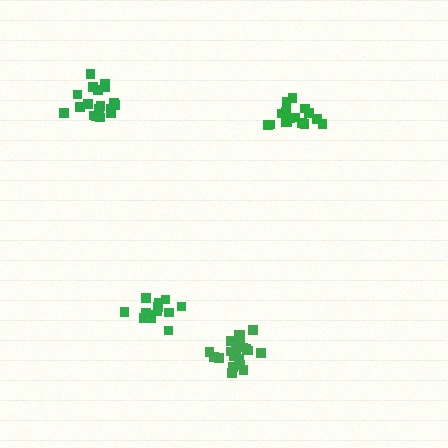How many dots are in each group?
Group 1: 15 dots, Group 2: 16 dots, Group 3: 18 dots, Group 4: 20 dots (69 total).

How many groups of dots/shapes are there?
There are 4 groups.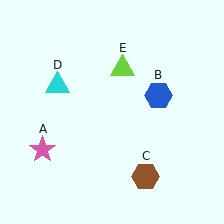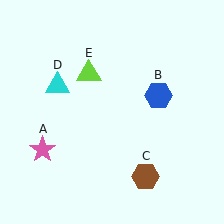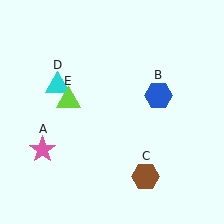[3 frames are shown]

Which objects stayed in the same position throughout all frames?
Pink star (object A) and blue hexagon (object B) and brown hexagon (object C) and cyan triangle (object D) remained stationary.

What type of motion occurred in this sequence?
The lime triangle (object E) rotated counterclockwise around the center of the scene.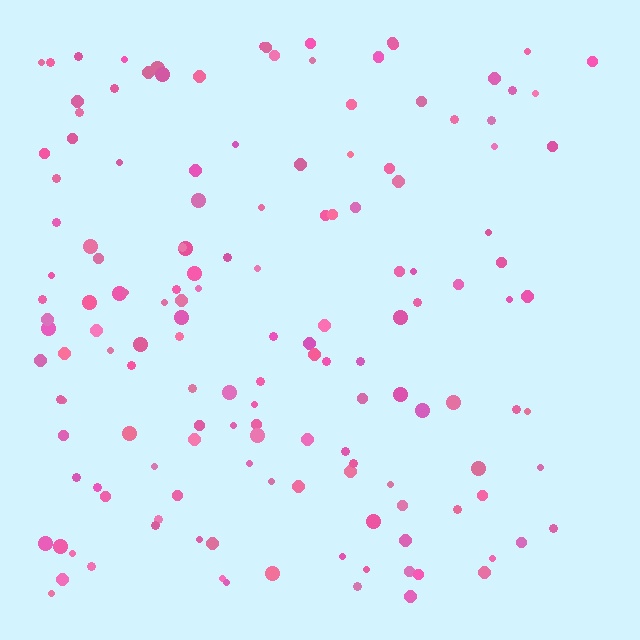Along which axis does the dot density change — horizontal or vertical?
Horizontal.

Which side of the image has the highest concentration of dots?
The left.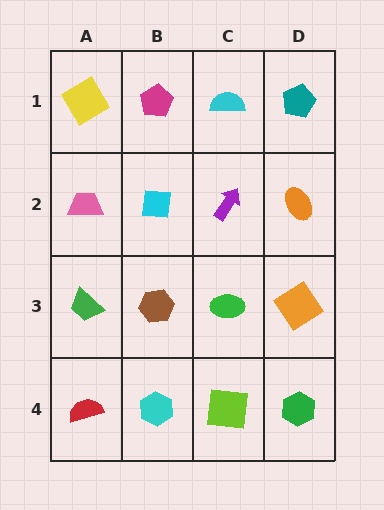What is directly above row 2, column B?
A magenta pentagon.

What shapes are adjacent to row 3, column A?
A pink trapezoid (row 2, column A), a red semicircle (row 4, column A), a brown hexagon (row 3, column B).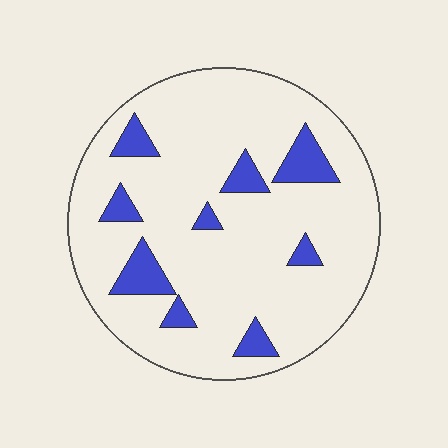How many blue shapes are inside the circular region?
9.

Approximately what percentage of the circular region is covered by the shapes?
Approximately 15%.